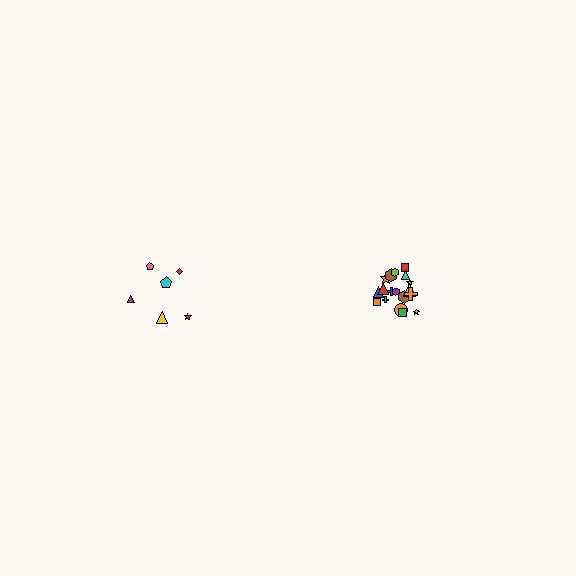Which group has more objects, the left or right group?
The right group.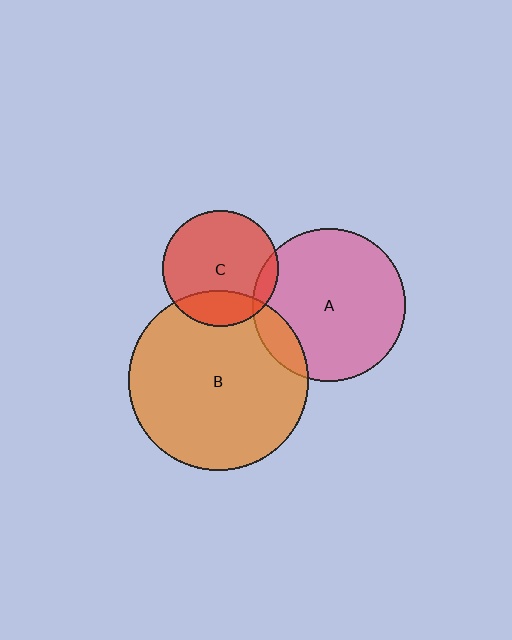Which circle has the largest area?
Circle B (orange).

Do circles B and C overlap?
Yes.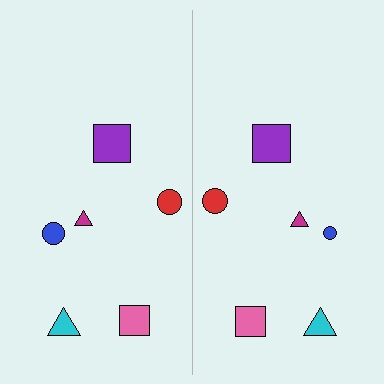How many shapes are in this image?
There are 12 shapes in this image.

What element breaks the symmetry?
The blue circle on the right side has a different size than its mirror counterpart.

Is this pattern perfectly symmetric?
No, the pattern is not perfectly symmetric. The blue circle on the right side has a different size than its mirror counterpart.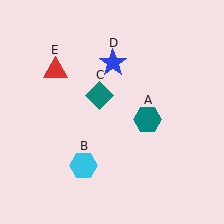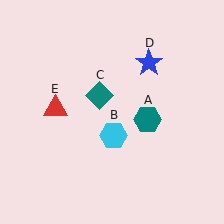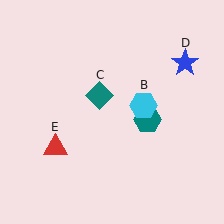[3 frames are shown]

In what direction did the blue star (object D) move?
The blue star (object D) moved right.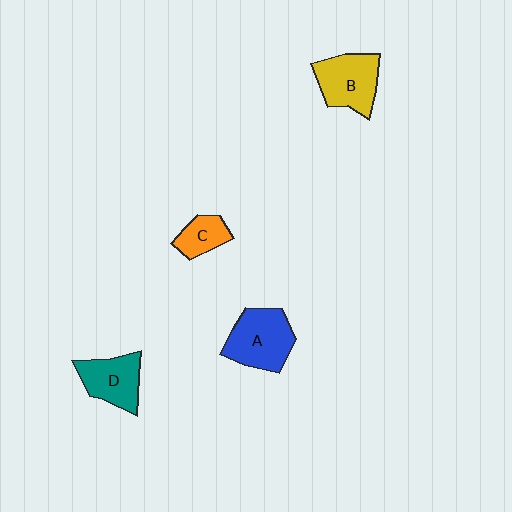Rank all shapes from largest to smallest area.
From largest to smallest: A (blue), B (yellow), D (teal), C (orange).